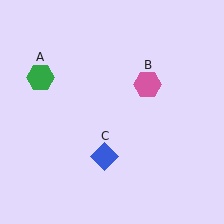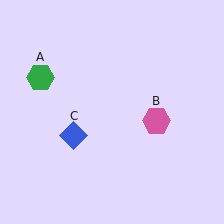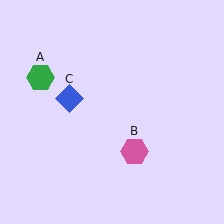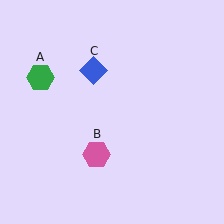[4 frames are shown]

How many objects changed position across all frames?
2 objects changed position: pink hexagon (object B), blue diamond (object C).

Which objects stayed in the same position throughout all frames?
Green hexagon (object A) remained stationary.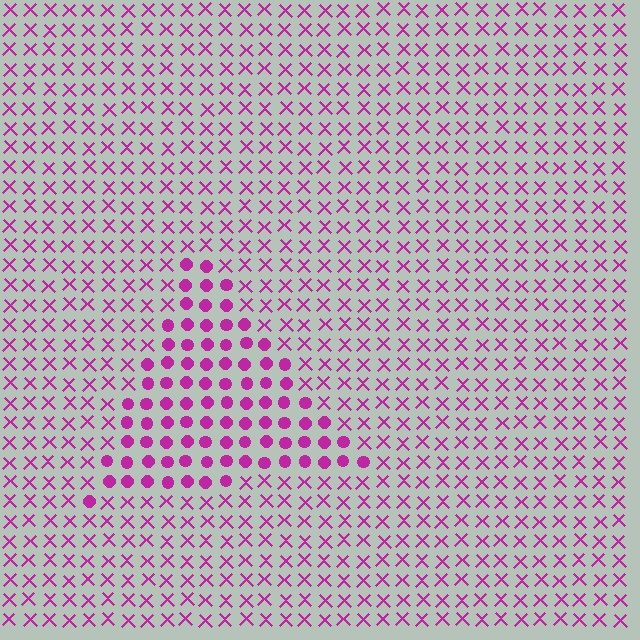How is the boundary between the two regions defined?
The boundary is defined by a change in element shape: circles inside vs. X marks outside. All elements share the same color and spacing.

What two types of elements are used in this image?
The image uses circles inside the triangle region and X marks outside it.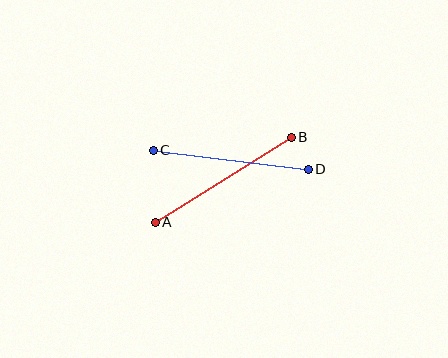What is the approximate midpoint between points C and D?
The midpoint is at approximately (231, 160) pixels.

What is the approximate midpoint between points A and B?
The midpoint is at approximately (223, 180) pixels.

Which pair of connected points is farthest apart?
Points A and B are farthest apart.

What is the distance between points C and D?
The distance is approximately 156 pixels.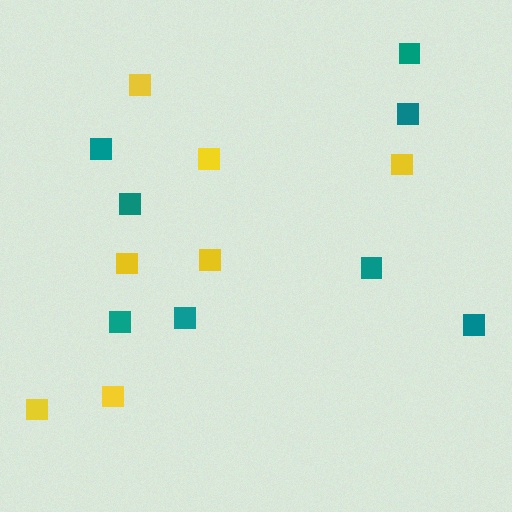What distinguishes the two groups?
There are 2 groups: one group of teal squares (8) and one group of yellow squares (7).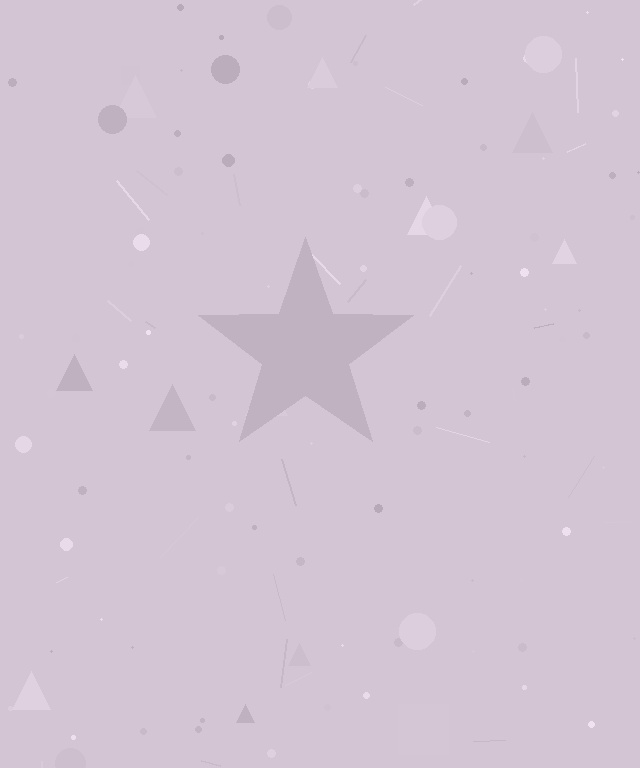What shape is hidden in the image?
A star is hidden in the image.